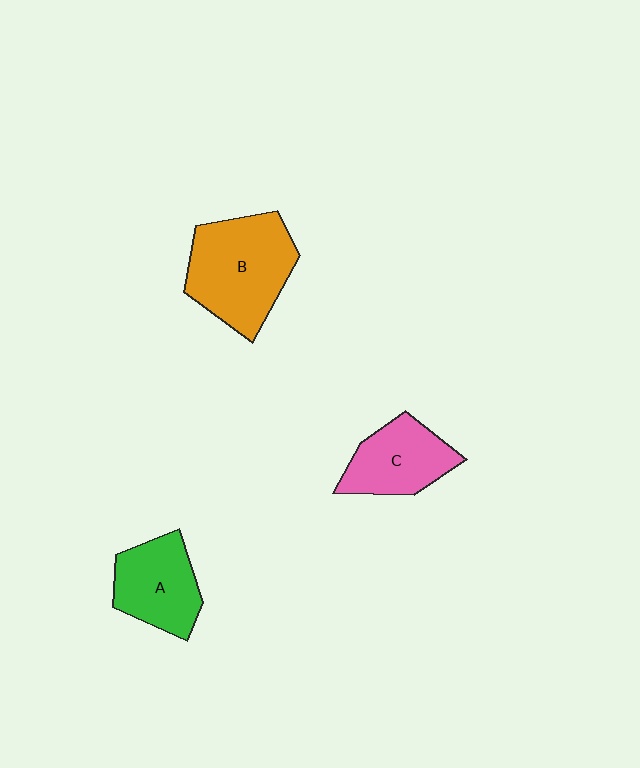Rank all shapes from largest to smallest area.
From largest to smallest: B (orange), A (green), C (pink).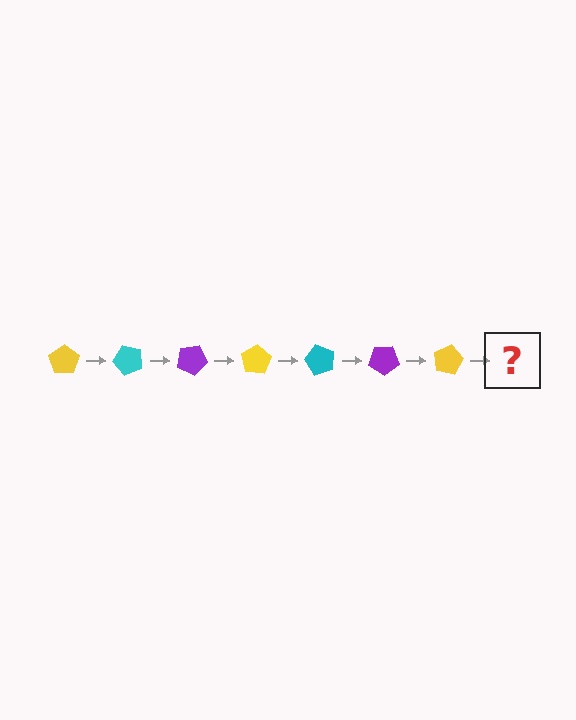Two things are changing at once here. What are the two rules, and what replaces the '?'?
The two rules are that it rotates 50 degrees each step and the color cycles through yellow, cyan, and purple. The '?' should be a cyan pentagon, rotated 350 degrees from the start.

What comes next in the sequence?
The next element should be a cyan pentagon, rotated 350 degrees from the start.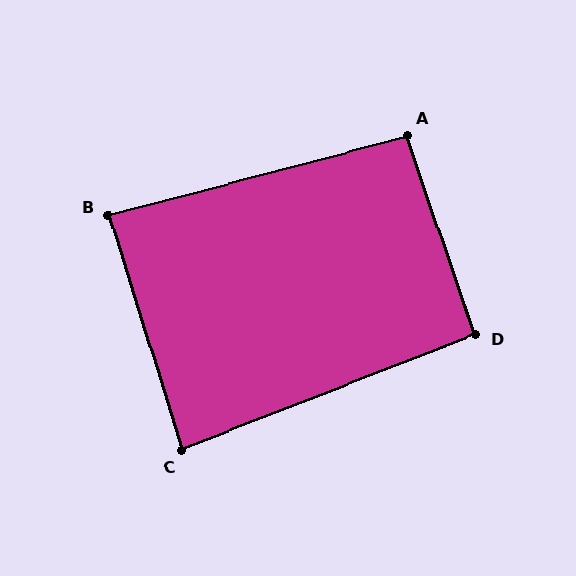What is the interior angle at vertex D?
Approximately 92 degrees (approximately right).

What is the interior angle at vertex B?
Approximately 88 degrees (approximately right).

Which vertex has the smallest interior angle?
C, at approximately 86 degrees.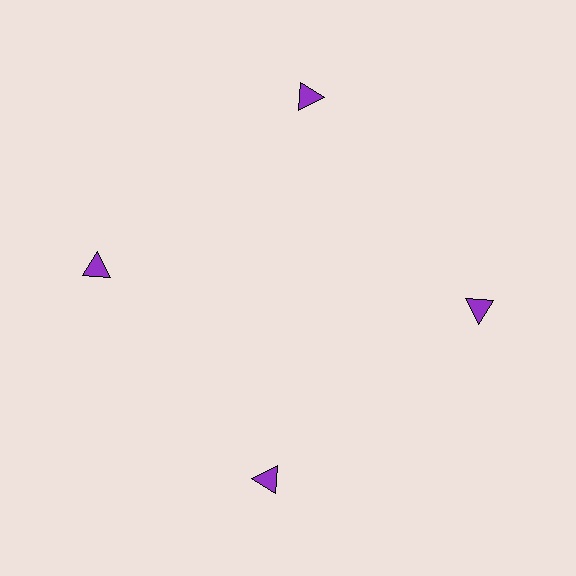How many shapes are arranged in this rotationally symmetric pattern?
There are 4 shapes, arranged in 4 groups of 1.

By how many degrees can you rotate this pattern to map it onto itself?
The pattern maps onto itself every 90 degrees of rotation.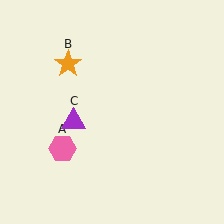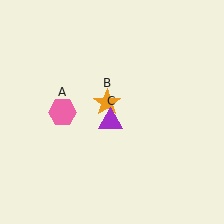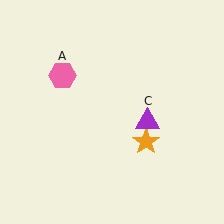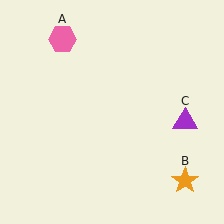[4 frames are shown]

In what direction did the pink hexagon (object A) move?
The pink hexagon (object A) moved up.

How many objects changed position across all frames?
3 objects changed position: pink hexagon (object A), orange star (object B), purple triangle (object C).